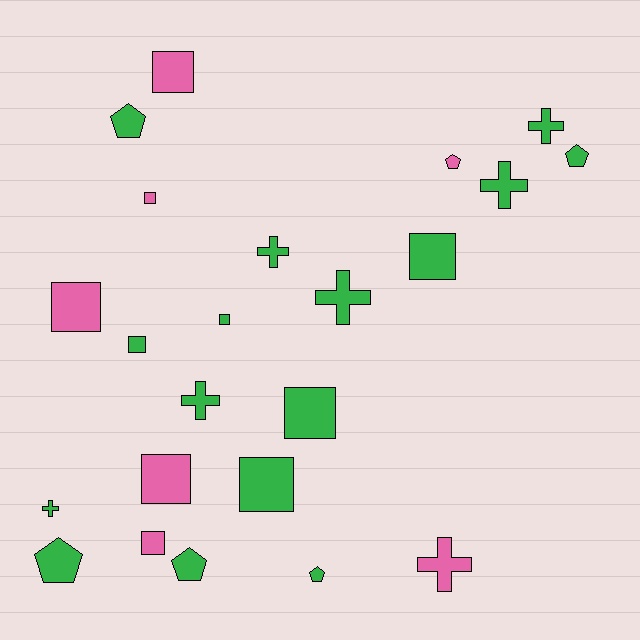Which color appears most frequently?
Green, with 16 objects.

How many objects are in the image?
There are 23 objects.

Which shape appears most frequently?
Square, with 10 objects.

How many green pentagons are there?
There are 5 green pentagons.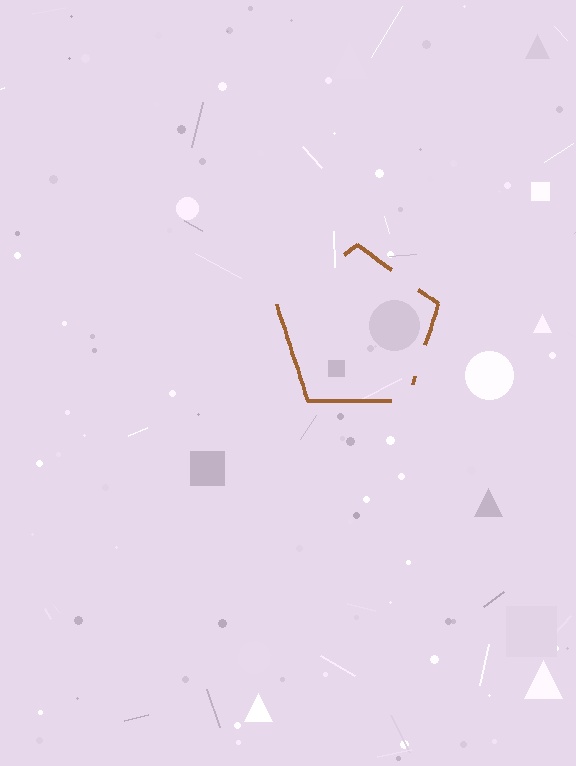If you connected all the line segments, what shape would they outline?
They would outline a pentagon.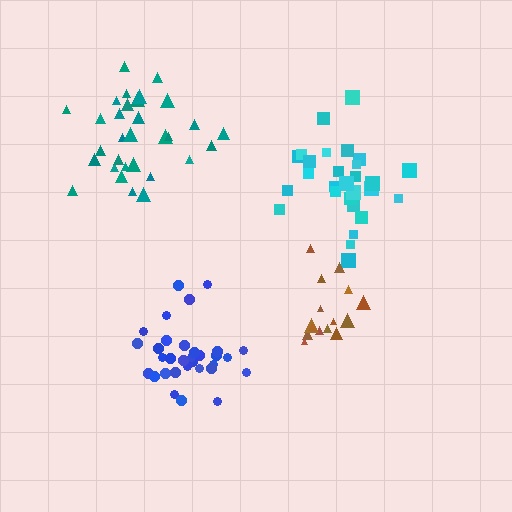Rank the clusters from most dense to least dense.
blue, brown, teal, cyan.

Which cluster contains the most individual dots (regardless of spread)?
Blue (32).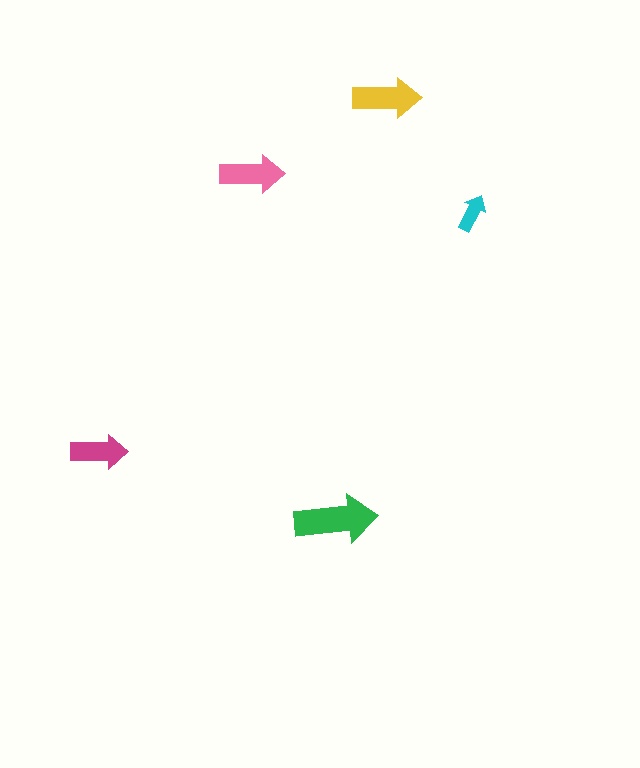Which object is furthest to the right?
The cyan arrow is rightmost.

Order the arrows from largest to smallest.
the green one, the yellow one, the pink one, the magenta one, the cyan one.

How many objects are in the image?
There are 5 objects in the image.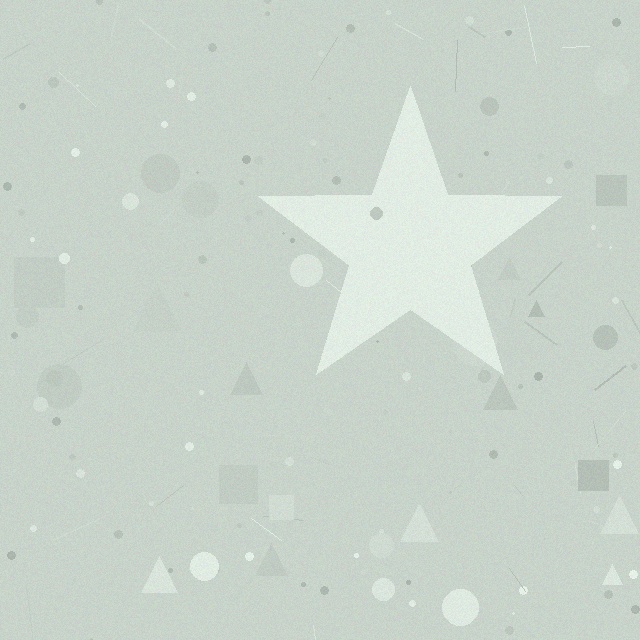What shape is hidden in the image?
A star is hidden in the image.